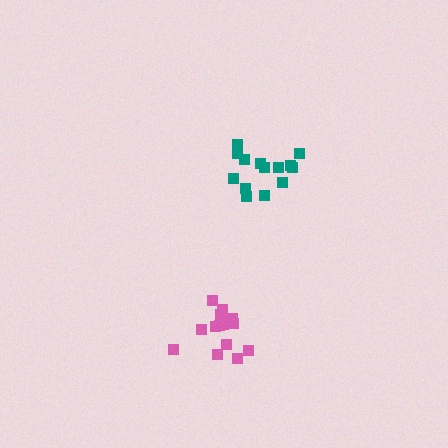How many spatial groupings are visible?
There are 2 spatial groupings.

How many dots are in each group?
Group 1: 14 dots, Group 2: 16 dots (30 total).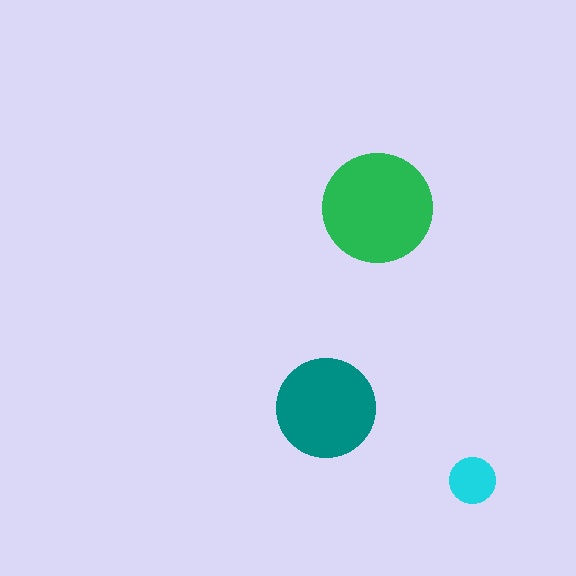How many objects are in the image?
There are 3 objects in the image.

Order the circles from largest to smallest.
the green one, the teal one, the cyan one.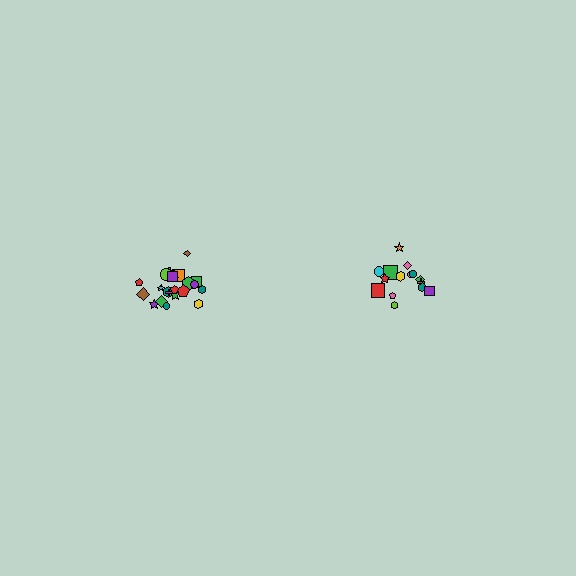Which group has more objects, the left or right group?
The left group.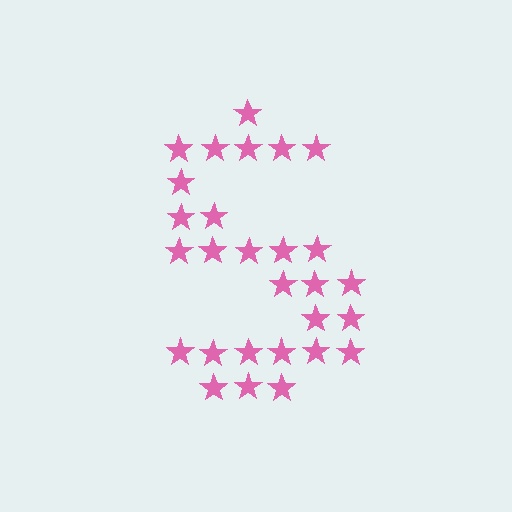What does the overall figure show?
The overall figure shows the letter S.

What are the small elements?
The small elements are stars.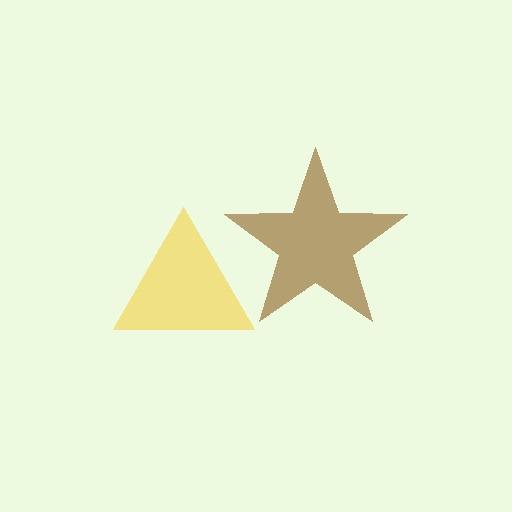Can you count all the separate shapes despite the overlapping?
Yes, there are 2 separate shapes.